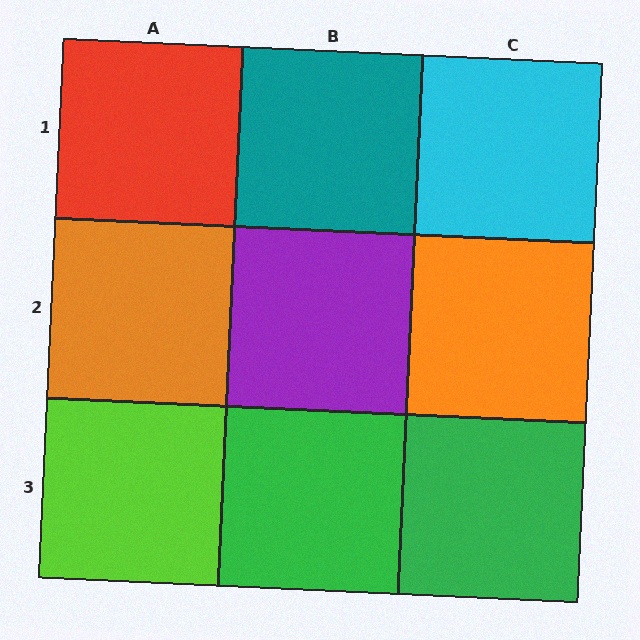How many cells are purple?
1 cell is purple.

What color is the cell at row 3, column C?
Green.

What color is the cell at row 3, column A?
Lime.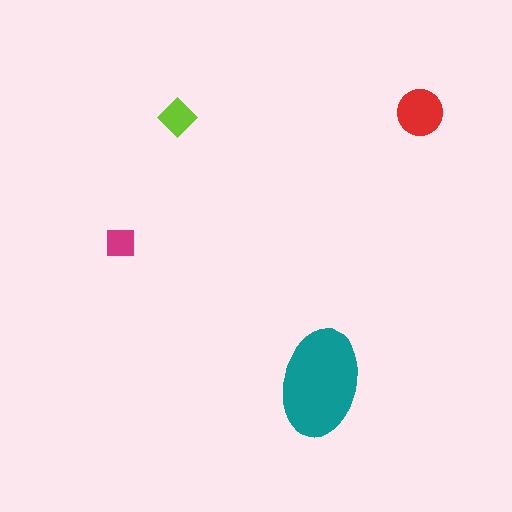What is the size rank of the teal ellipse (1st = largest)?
1st.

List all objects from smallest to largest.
The magenta square, the lime diamond, the red circle, the teal ellipse.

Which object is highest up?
The red circle is topmost.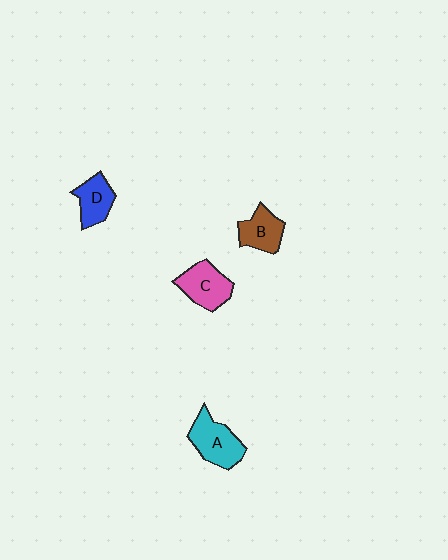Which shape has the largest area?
Shape A (cyan).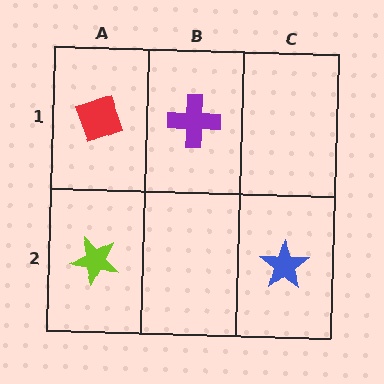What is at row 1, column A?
A red diamond.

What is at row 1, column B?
A purple cross.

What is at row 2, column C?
A blue star.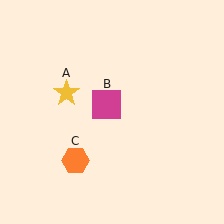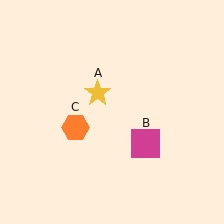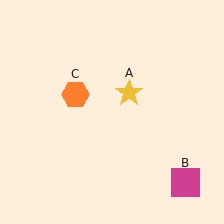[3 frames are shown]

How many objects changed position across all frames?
3 objects changed position: yellow star (object A), magenta square (object B), orange hexagon (object C).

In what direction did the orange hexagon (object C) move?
The orange hexagon (object C) moved up.